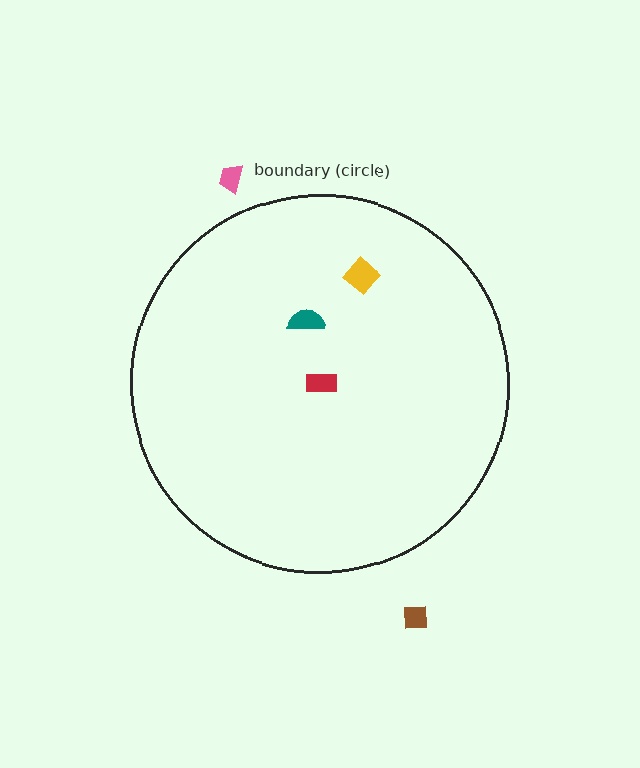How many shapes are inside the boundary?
3 inside, 2 outside.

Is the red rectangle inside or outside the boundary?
Inside.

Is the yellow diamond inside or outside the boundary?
Inside.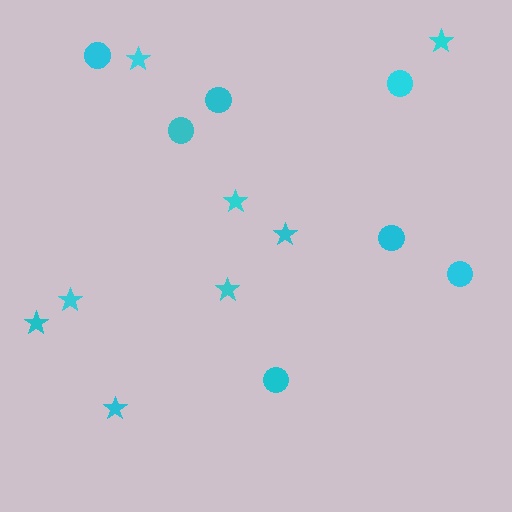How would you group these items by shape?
There are 2 groups: one group of circles (7) and one group of stars (8).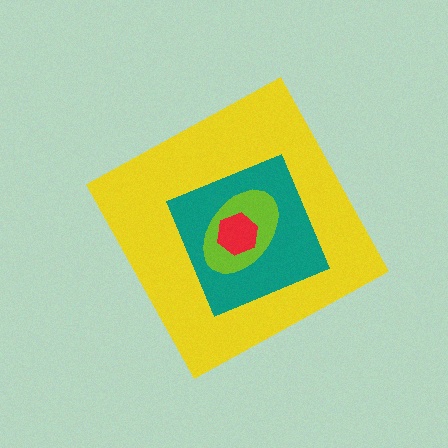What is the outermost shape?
The yellow diamond.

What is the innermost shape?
The red hexagon.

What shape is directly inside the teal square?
The lime ellipse.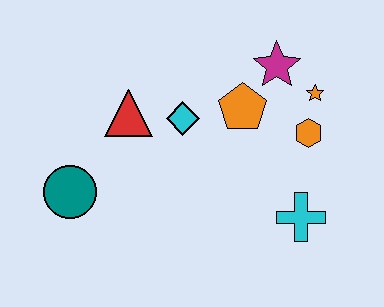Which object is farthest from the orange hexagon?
The teal circle is farthest from the orange hexagon.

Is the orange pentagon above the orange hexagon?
Yes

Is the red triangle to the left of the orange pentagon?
Yes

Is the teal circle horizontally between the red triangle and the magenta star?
No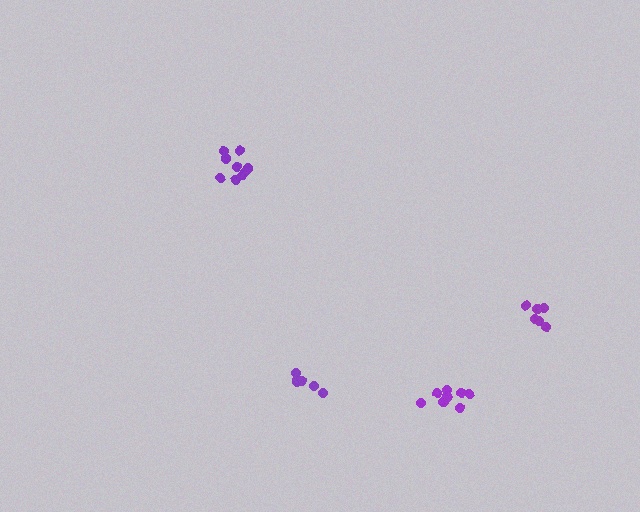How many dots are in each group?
Group 1: 9 dots, Group 2: 6 dots, Group 3: 9 dots, Group 4: 6 dots (30 total).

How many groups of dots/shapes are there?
There are 4 groups.